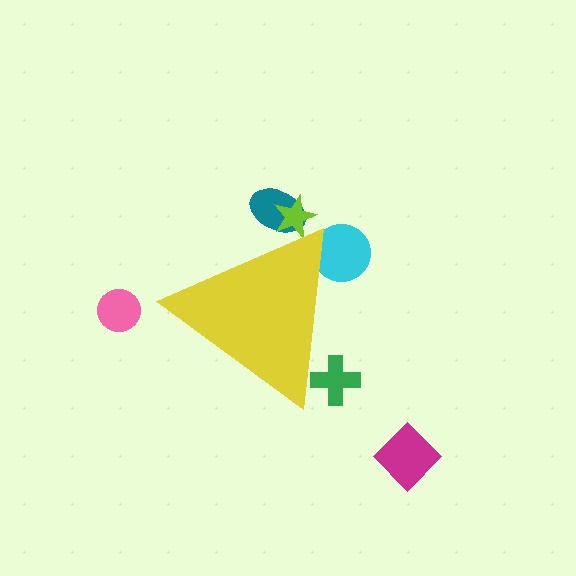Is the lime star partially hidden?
Yes, the lime star is partially hidden behind the yellow triangle.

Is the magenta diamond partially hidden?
No, the magenta diamond is fully visible.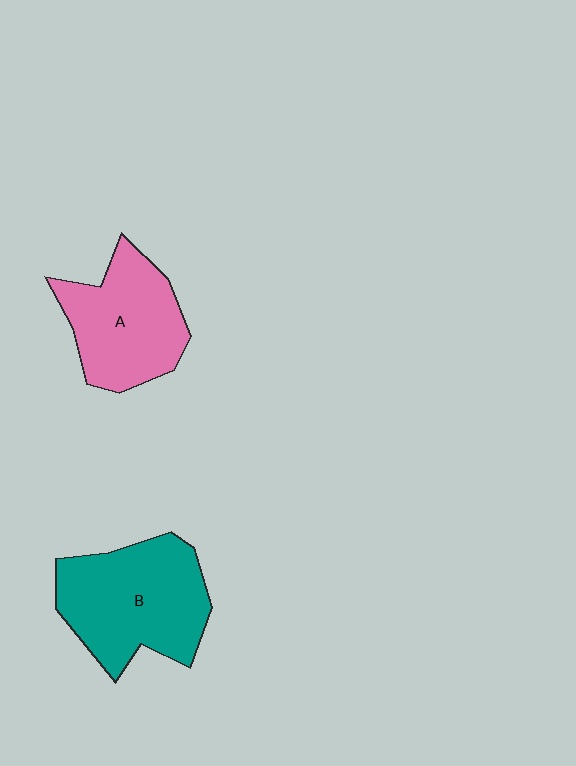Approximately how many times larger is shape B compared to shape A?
Approximately 1.2 times.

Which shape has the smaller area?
Shape A (pink).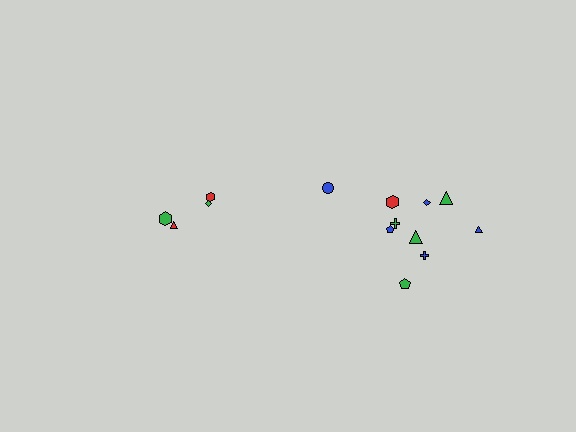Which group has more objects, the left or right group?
The right group.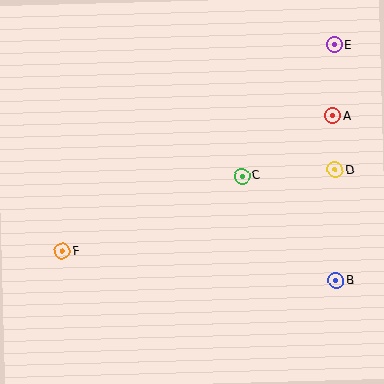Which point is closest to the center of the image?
Point C at (242, 176) is closest to the center.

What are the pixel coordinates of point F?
Point F is at (62, 251).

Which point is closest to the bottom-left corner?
Point F is closest to the bottom-left corner.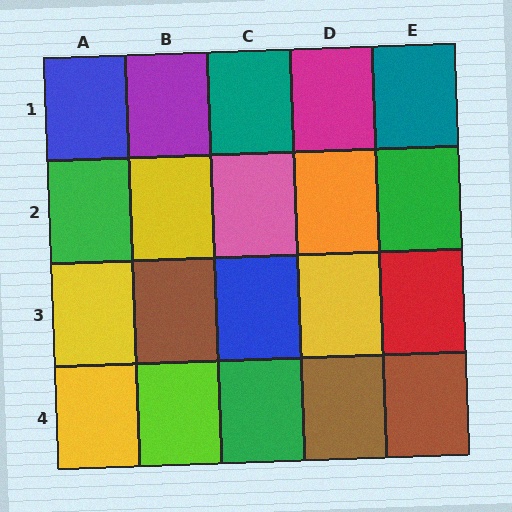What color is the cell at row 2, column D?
Orange.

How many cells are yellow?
4 cells are yellow.